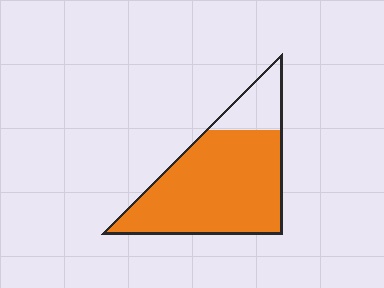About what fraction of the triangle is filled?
About five sixths (5/6).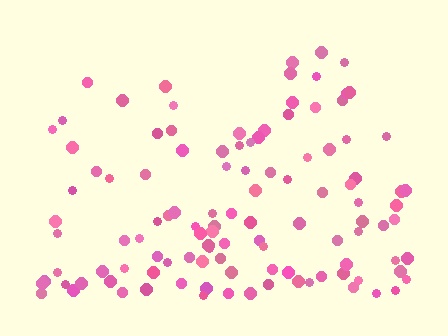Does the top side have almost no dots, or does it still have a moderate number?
Still a moderate number, just noticeably fewer than the bottom.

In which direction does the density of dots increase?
From top to bottom, with the bottom side densest.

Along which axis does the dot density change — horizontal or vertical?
Vertical.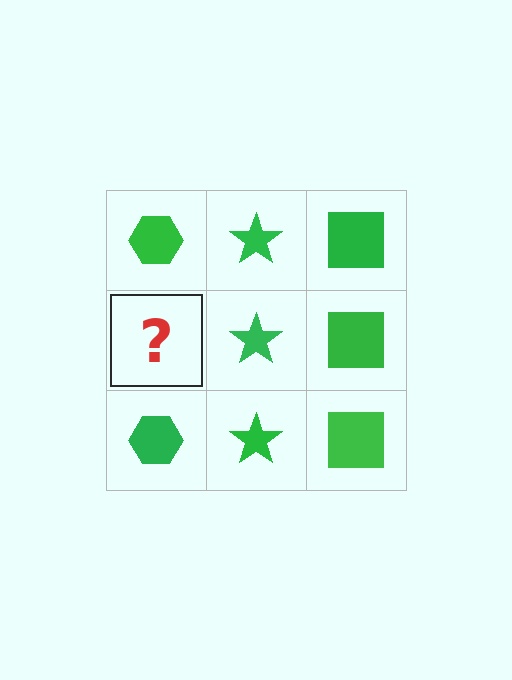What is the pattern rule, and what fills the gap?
The rule is that each column has a consistent shape. The gap should be filled with a green hexagon.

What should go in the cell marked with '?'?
The missing cell should contain a green hexagon.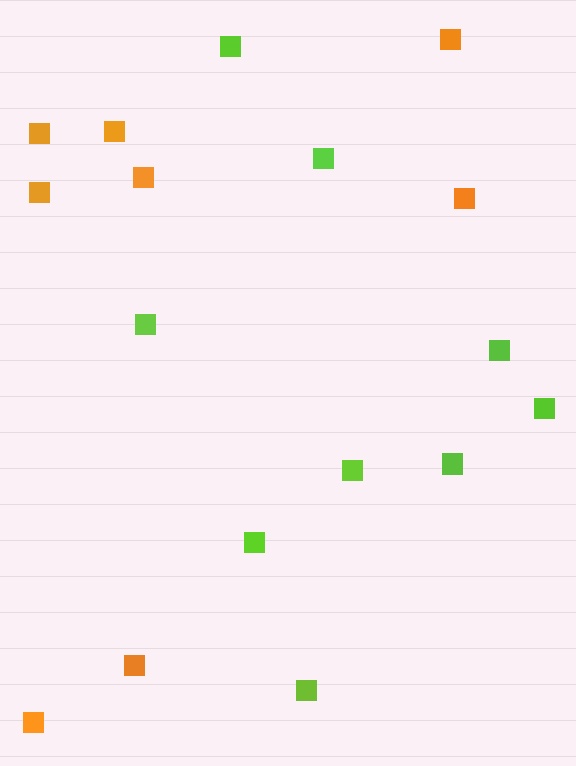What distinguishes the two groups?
There are 2 groups: one group of orange squares (8) and one group of lime squares (9).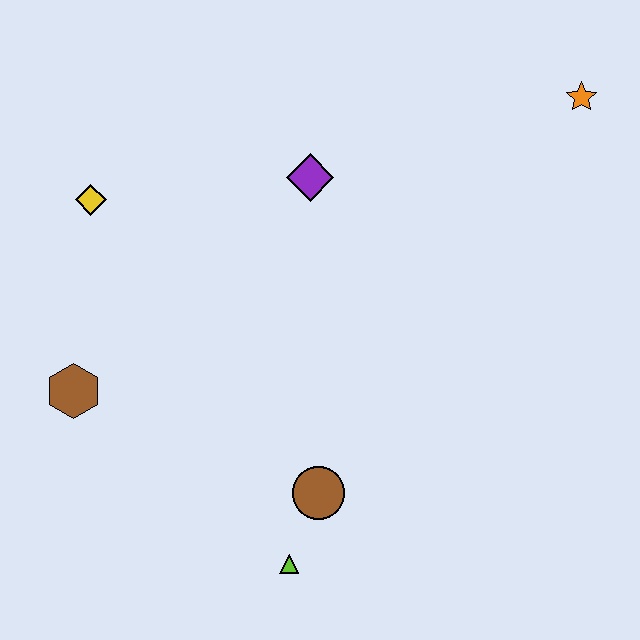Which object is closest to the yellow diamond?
The brown hexagon is closest to the yellow diamond.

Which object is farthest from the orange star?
The brown hexagon is farthest from the orange star.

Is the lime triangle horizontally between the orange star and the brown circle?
No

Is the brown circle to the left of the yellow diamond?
No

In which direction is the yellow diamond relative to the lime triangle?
The yellow diamond is above the lime triangle.